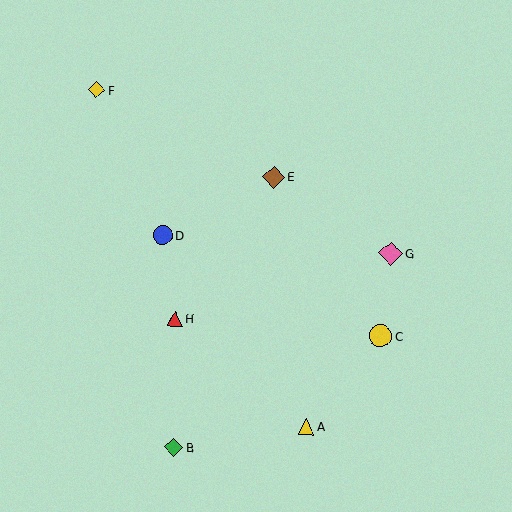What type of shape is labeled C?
Shape C is a yellow circle.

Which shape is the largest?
The pink diamond (labeled G) is the largest.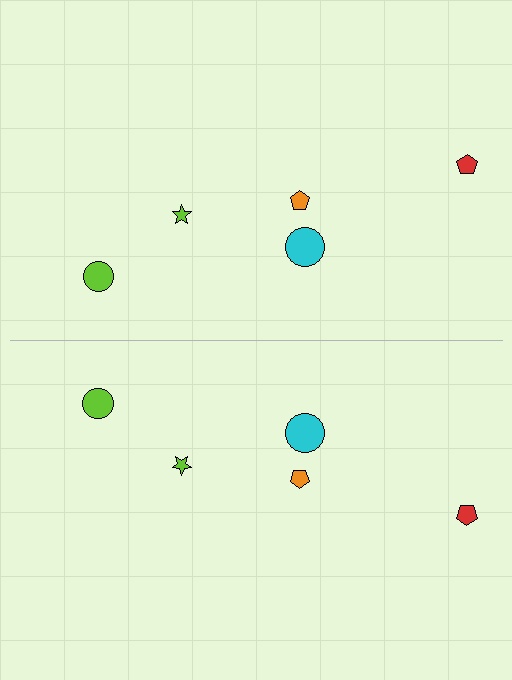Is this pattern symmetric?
Yes, this pattern has bilateral (reflection) symmetry.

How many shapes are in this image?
There are 10 shapes in this image.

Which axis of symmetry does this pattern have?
The pattern has a horizontal axis of symmetry running through the center of the image.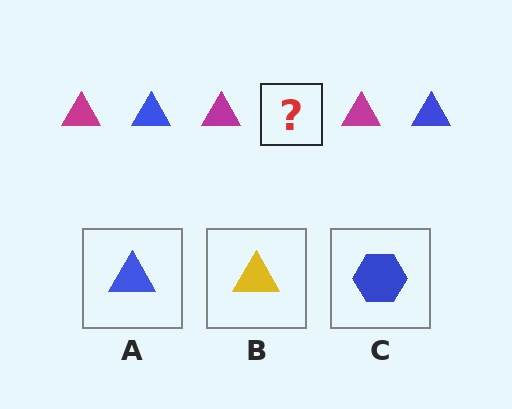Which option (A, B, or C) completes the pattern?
A.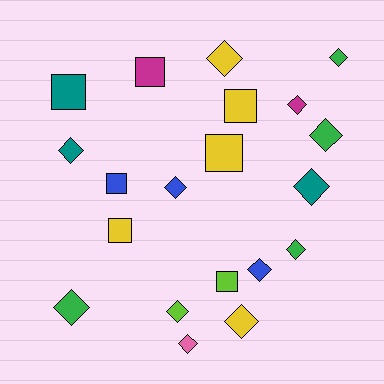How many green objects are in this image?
There are 4 green objects.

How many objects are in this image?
There are 20 objects.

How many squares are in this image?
There are 7 squares.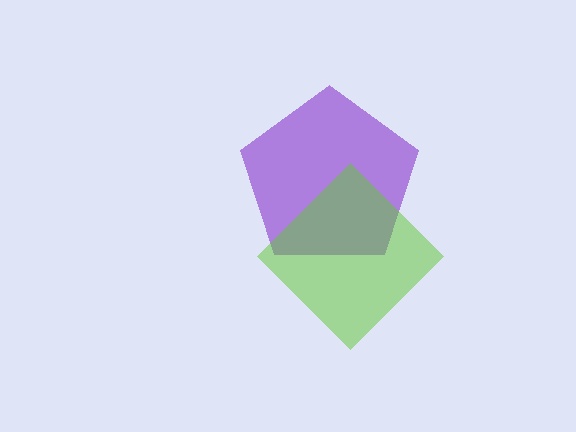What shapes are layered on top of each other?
The layered shapes are: a purple pentagon, a lime diamond.